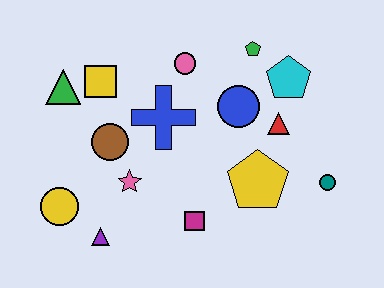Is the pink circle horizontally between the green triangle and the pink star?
No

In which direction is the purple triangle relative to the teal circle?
The purple triangle is to the left of the teal circle.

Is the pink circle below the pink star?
No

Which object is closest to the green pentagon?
The cyan pentagon is closest to the green pentagon.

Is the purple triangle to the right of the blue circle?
No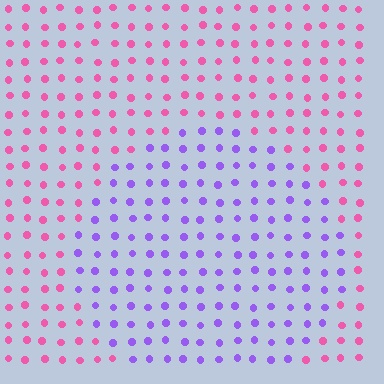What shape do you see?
I see a circle.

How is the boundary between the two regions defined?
The boundary is defined purely by a slight shift in hue (about 61 degrees). Spacing, size, and orientation are identical on both sides.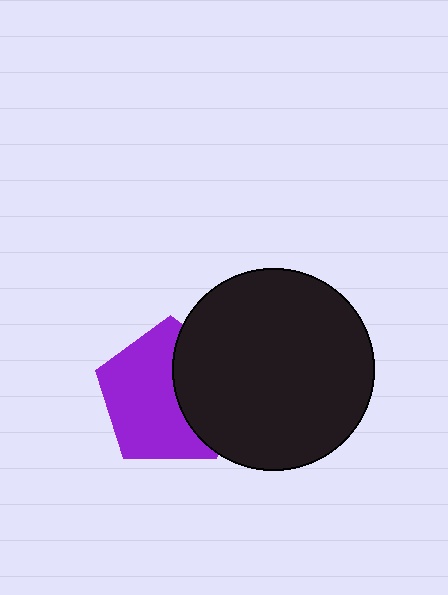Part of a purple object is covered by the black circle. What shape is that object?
It is a pentagon.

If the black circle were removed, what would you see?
You would see the complete purple pentagon.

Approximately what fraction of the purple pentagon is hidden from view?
Roughly 38% of the purple pentagon is hidden behind the black circle.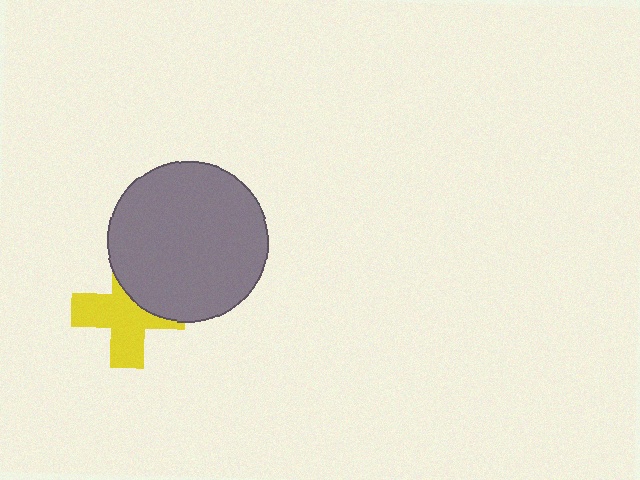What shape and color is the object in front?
The object in front is a gray circle.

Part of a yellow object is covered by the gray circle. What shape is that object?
It is a cross.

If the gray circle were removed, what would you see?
You would see the complete yellow cross.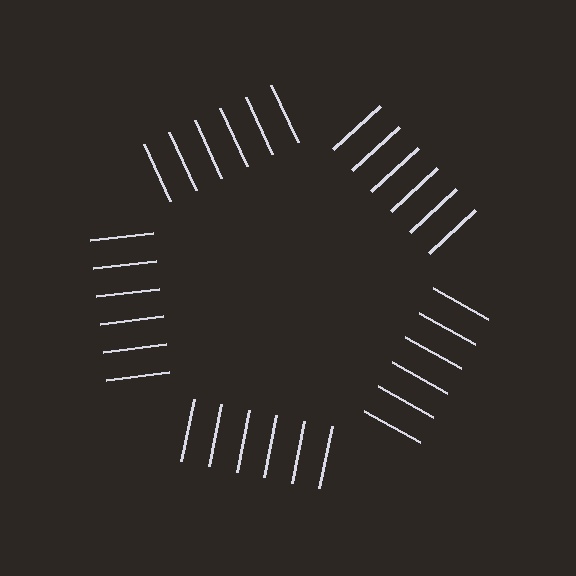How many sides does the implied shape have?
5 sides — the line-ends trace a pentagon.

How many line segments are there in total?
30 — 6 along each of the 5 edges.